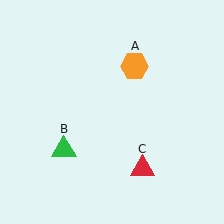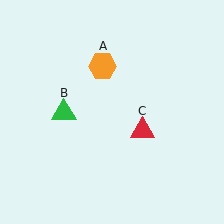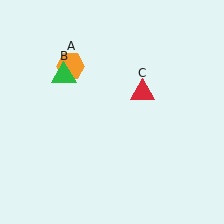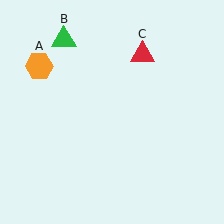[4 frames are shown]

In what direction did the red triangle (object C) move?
The red triangle (object C) moved up.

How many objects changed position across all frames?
3 objects changed position: orange hexagon (object A), green triangle (object B), red triangle (object C).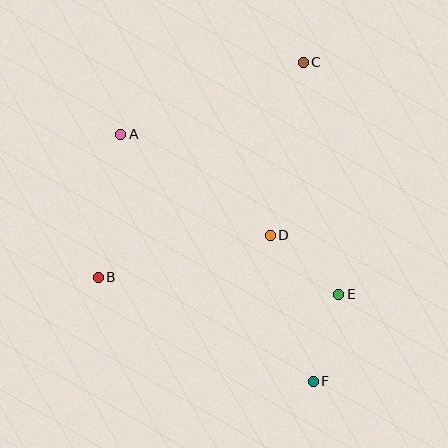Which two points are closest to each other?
Points E and F are closest to each other.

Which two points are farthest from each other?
Points C and F are farthest from each other.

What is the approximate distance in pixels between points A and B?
The distance between A and B is approximately 145 pixels.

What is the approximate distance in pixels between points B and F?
The distance between B and F is approximately 239 pixels.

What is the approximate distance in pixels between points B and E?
The distance between B and E is approximately 241 pixels.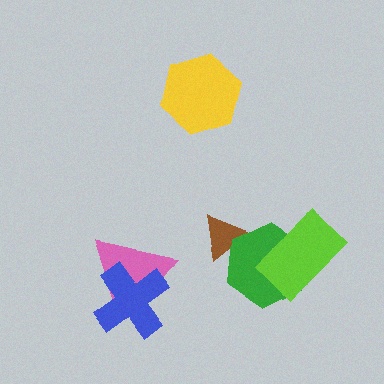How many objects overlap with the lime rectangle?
1 object overlaps with the lime rectangle.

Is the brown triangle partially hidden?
Yes, it is partially covered by another shape.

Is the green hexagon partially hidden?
Yes, it is partially covered by another shape.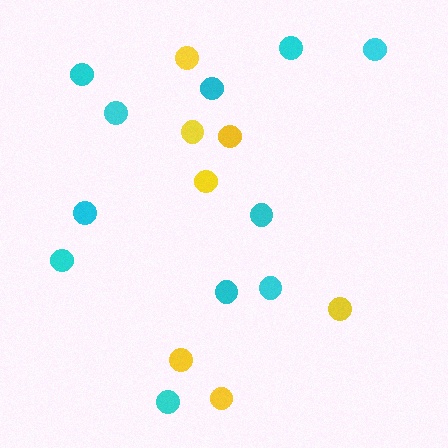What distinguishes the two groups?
There are 2 groups: one group of yellow circles (7) and one group of cyan circles (11).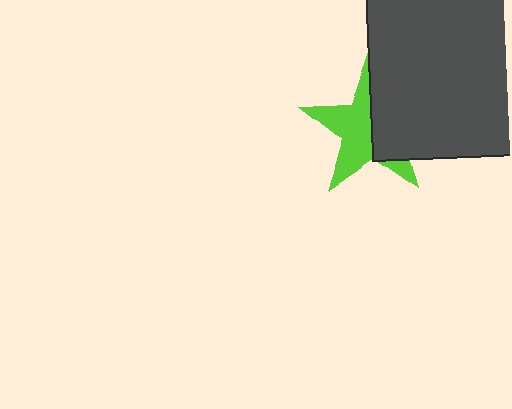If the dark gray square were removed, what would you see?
You would see the complete lime star.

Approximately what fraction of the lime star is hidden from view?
Roughly 45% of the lime star is hidden behind the dark gray square.